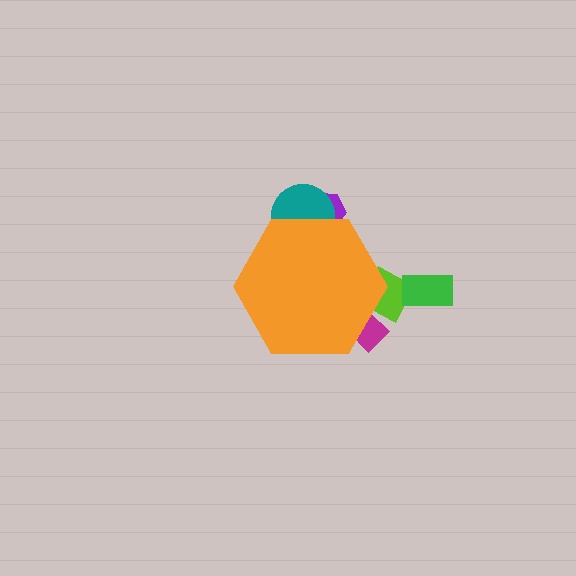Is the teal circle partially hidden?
Yes, the teal circle is partially hidden behind the orange hexagon.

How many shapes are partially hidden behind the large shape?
4 shapes are partially hidden.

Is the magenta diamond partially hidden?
Yes, the magenta diamond is partially hidden behind the orange hexagon.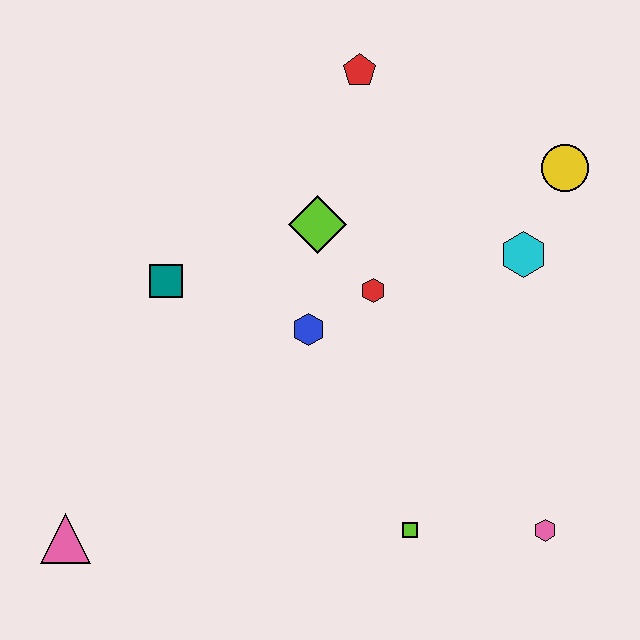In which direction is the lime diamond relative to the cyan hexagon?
The lime diamond is to the left of the cyan hexagon.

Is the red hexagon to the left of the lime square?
Yes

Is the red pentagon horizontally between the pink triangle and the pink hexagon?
Yes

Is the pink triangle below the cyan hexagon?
Yes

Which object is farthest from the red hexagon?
The pink triangle is farthest from the red hexagon.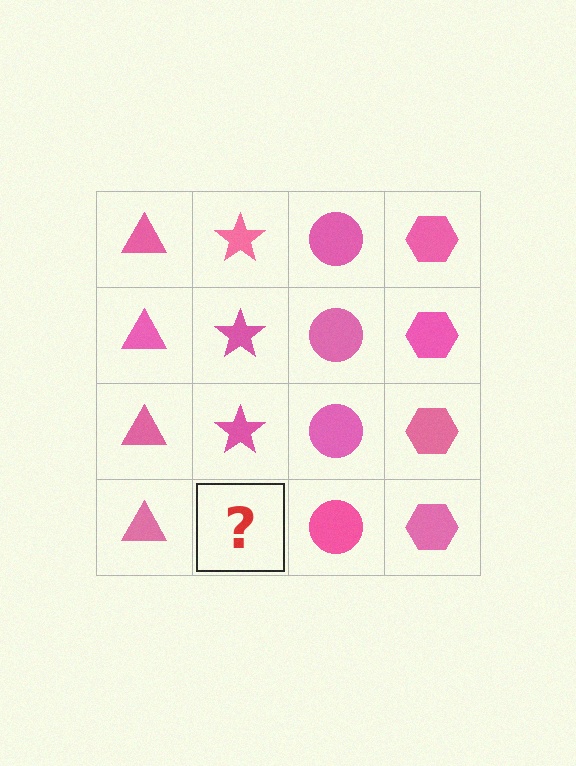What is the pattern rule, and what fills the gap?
The rule is that each column has a consistent shape. The gap should be filled with a pink star.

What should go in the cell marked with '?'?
The missing cell should contain a pink star.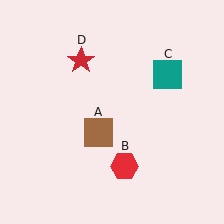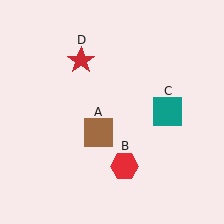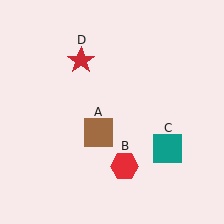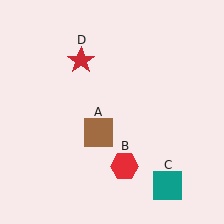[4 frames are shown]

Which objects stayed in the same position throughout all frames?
Brown square (object A) and red hexagon (object B) and red star (object D) remained stationary.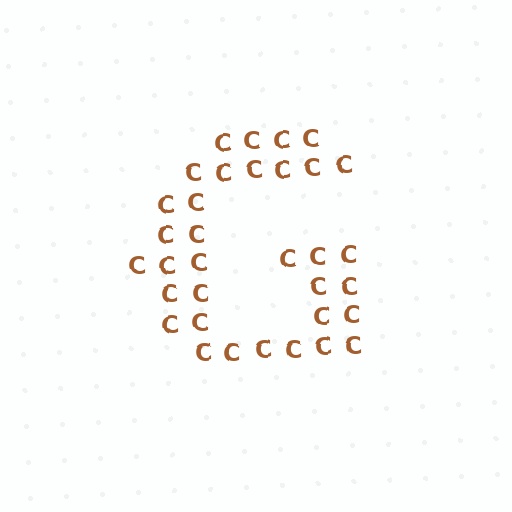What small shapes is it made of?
It is made of small letter C's.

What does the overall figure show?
The overall figure shows the letter G.